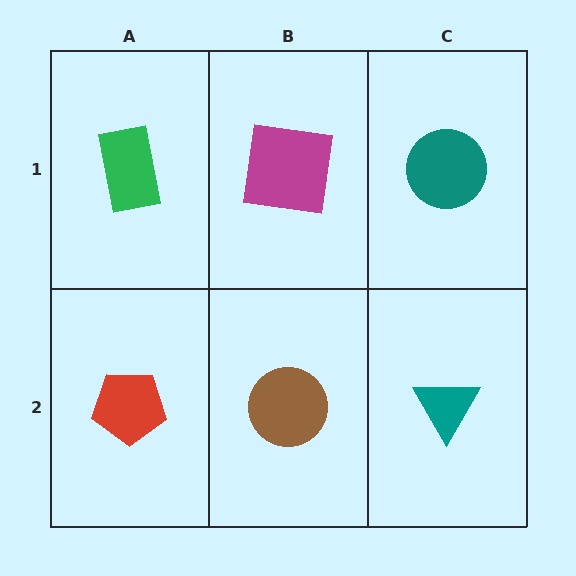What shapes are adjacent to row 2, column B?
A magenta square (row 1, column B), a red pentagon (row 2, column A), a teal triangle (row 2, column C).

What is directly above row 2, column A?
A green rectangle.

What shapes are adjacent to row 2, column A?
A green rectangle (row 1, column A), a brown circle (row 2, column B).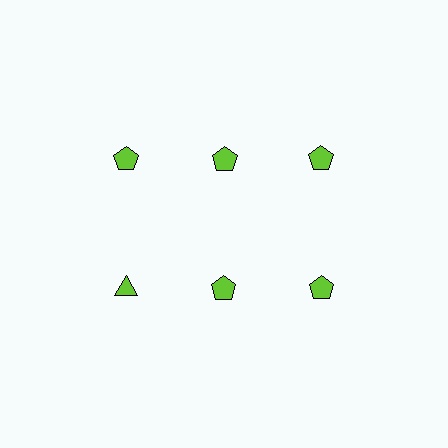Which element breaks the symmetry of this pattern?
The lime triangle in the second row, leftmost column breaks the symmetry. All other shapes are lime pentagons.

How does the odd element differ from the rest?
It has a different shape: triangle instead of pentagon.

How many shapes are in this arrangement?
There are 6 shapes arranged in a grid pattern.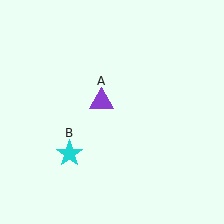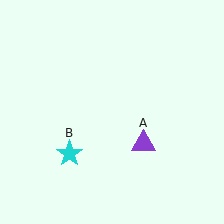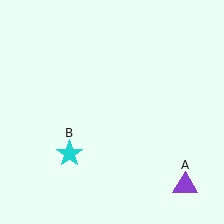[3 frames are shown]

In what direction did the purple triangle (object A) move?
The purple triangle (object A) moved down and to the right.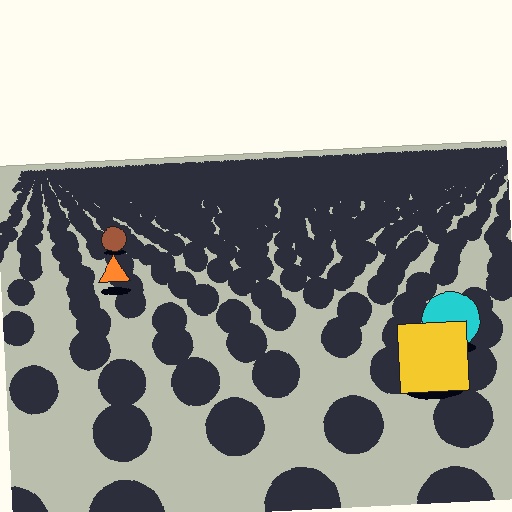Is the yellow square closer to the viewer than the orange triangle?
Yes. The yellow square is closer — you can tell from the texture gradient: the ground texture is coarser near it.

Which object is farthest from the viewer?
The brown circle is farthest from the viewer. It appears smaller and the ground texture around it is denser.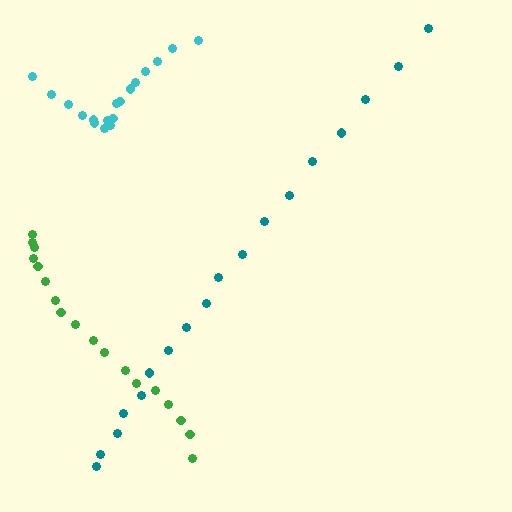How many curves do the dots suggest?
There are 3 distinct paths.